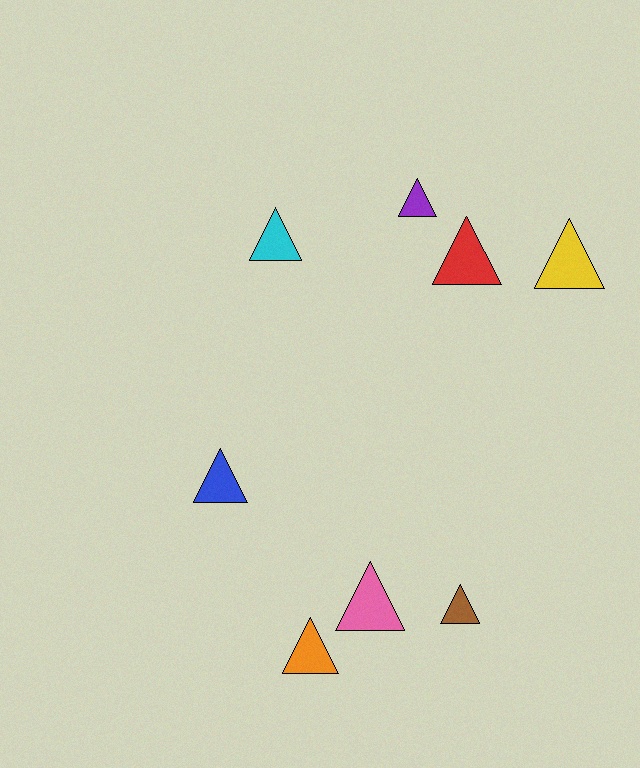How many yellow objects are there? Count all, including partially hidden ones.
There is 1 yellow object.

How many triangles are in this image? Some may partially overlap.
There are 8 triangles.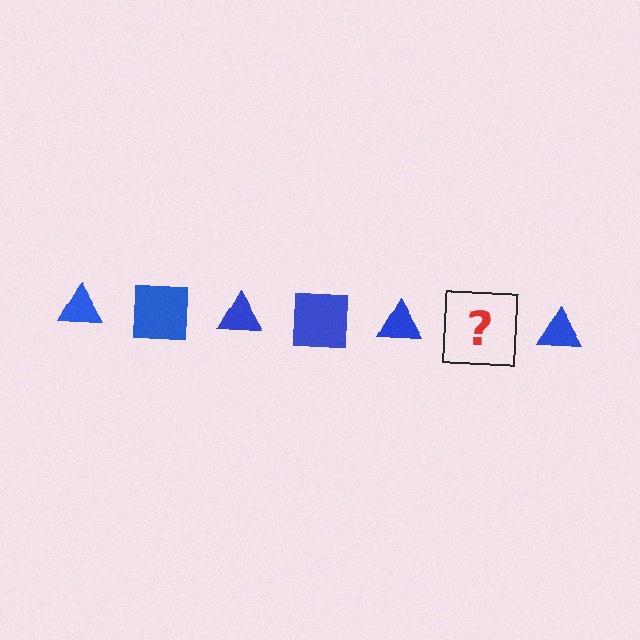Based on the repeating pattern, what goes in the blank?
The blank should be a blue square.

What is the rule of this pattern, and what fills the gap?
The rule is that the pattern cycles through triangle, square shapes in blue. The gap should be filled with a blue square.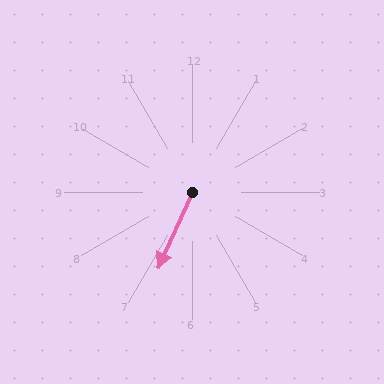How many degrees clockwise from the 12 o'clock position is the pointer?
Approximately 204 degrees.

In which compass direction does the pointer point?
Southwest.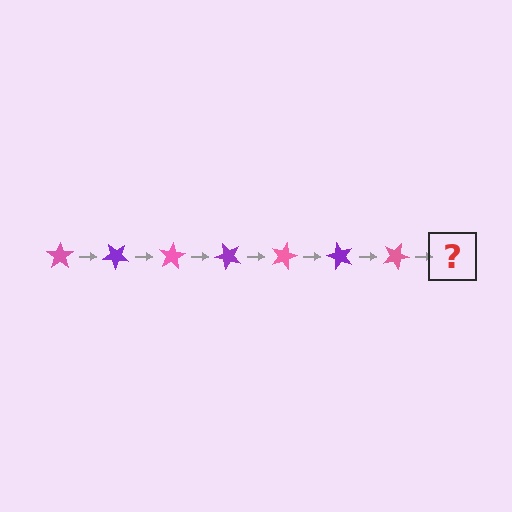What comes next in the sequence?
The next element should be a purple star, rotated 280 degrees from the start.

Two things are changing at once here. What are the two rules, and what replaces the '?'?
The two rules are that it rotates 40 degrees each step and the color cycles through pink and purple. The '?' should be a purple star, rotated 280 degrees from the start.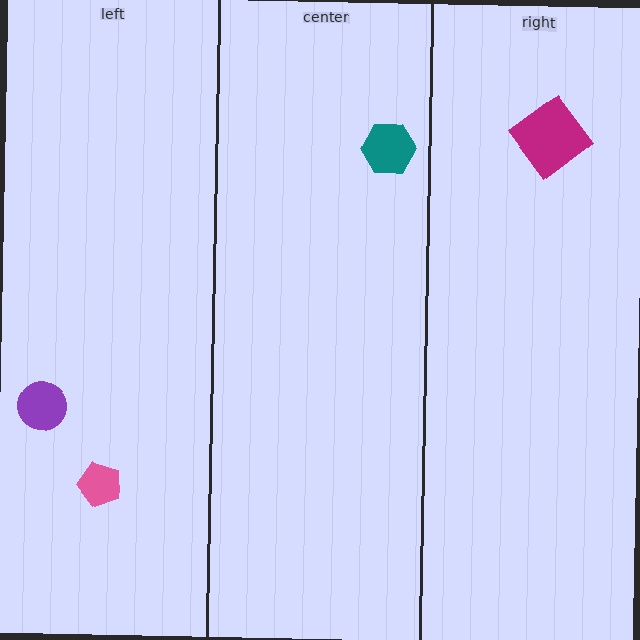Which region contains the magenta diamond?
The right region.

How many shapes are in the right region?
1.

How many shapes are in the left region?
2.